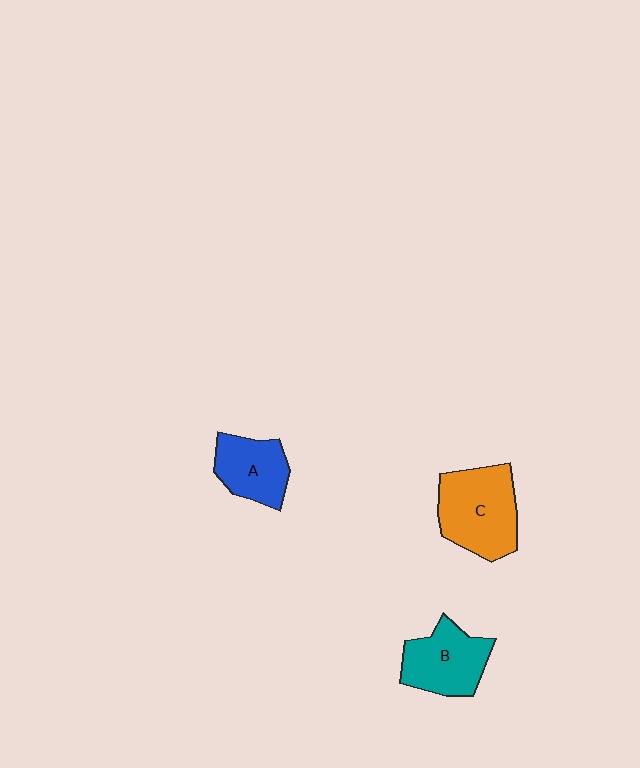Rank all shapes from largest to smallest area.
From largest to smallest: C (orange), B (teal), A (blue).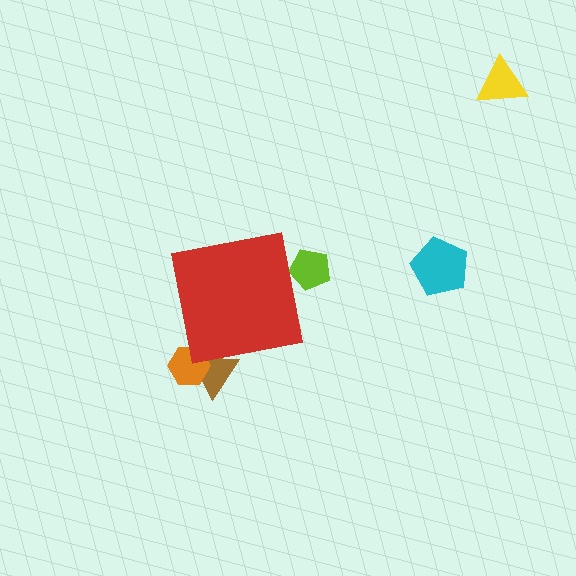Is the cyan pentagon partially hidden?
No, the cyan pentagon is fully visible.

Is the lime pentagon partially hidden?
Yes, the lime pentagon is partially hidden behind the red square.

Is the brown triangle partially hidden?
Yes, the brown triangle is partially hidden behind the red square.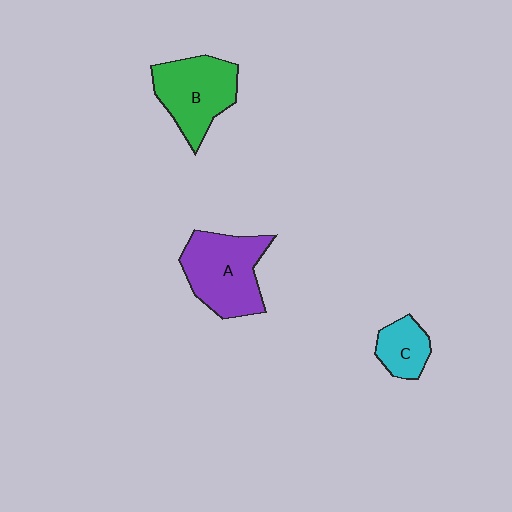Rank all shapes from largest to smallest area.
From largest to smallest: A (purple), B (green), C (cyan).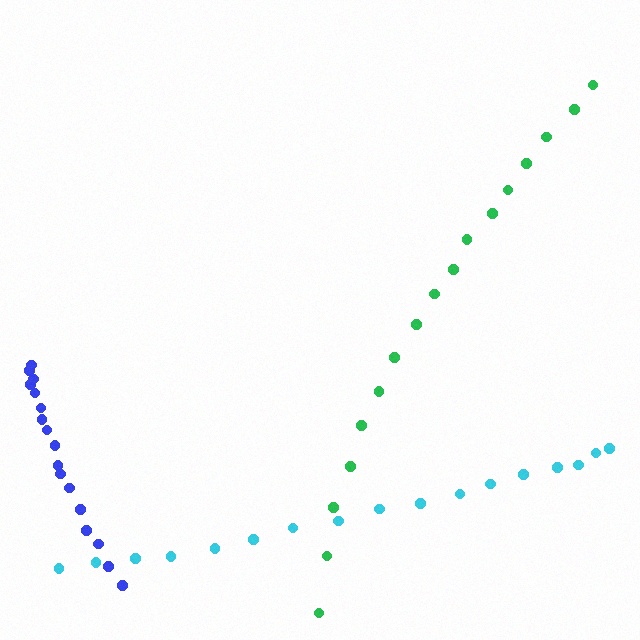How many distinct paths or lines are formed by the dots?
There are 3 distinct paths.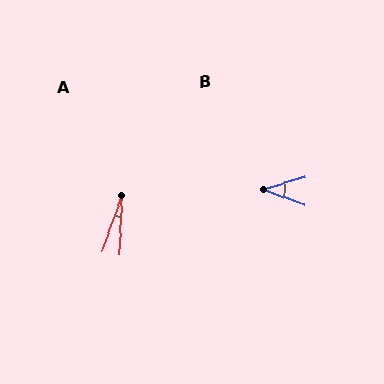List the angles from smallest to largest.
A (17°), B (38°).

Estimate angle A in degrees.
Approximately 17 degrees.